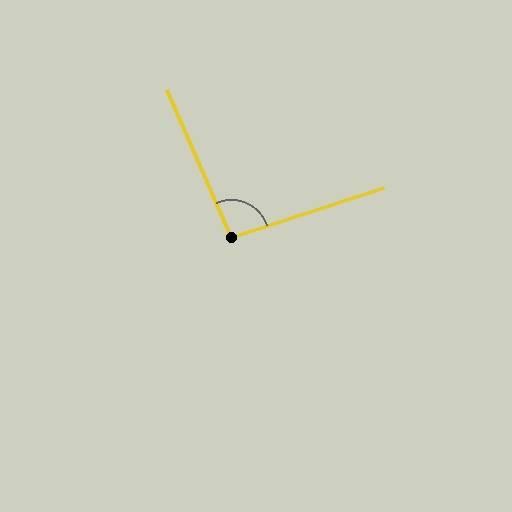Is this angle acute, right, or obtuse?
It is obtuse.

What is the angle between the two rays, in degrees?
Approximately 95 degrees.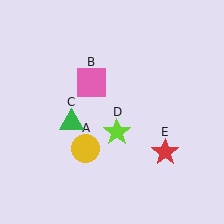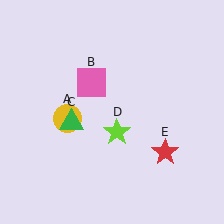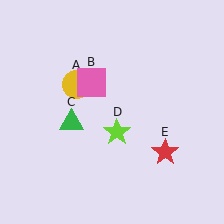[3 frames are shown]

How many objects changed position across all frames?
1 object changed position: yellow circle (object A).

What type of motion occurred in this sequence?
The yellow circle (object A) rotated clockwise around the center of the scene.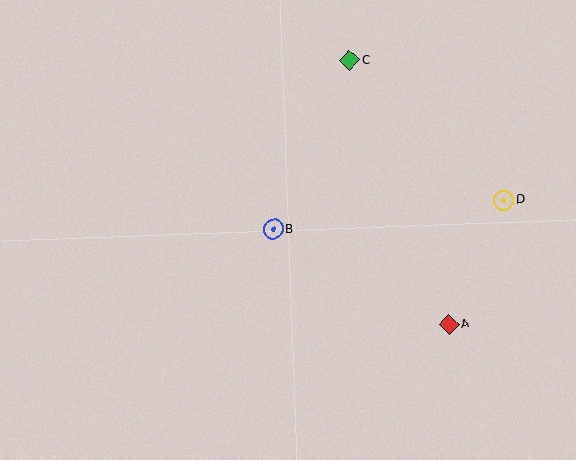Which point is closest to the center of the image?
Point B at (273, 229) is closest to the center.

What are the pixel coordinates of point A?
Point A is at (449, 325).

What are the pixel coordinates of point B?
Point B is at (273, 229).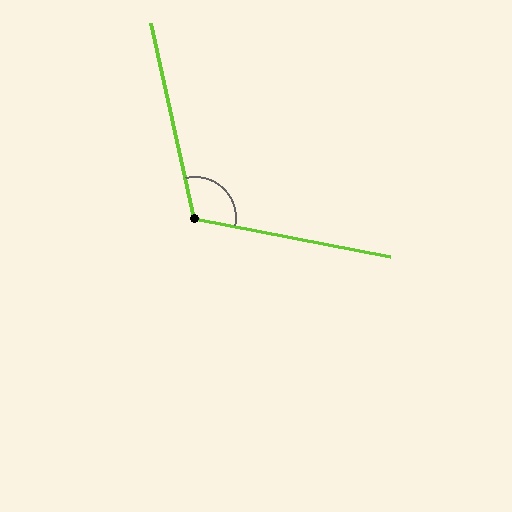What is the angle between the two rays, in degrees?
Approximately 113 degrees.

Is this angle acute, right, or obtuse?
It is obtuse.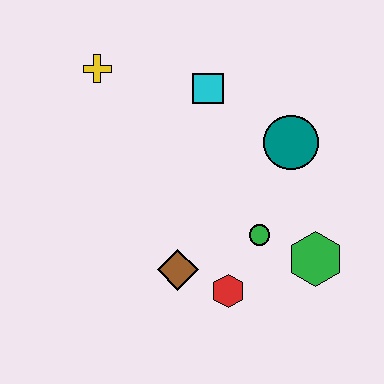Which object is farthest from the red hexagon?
The yellow cross is farthest from the red hexagon.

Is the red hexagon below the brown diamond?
Yes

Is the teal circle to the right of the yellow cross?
Yes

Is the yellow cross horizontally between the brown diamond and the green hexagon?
No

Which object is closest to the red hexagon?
The brown diamond is closest to the red hexagon.